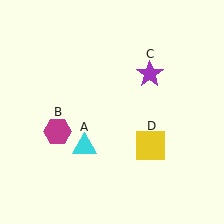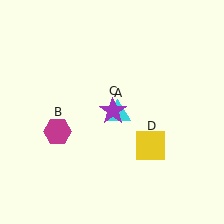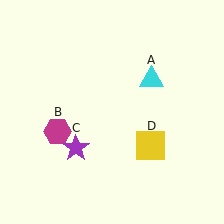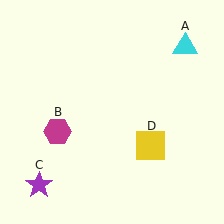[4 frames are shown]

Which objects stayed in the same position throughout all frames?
Magenta hexagon (object B) and yellow square (object D) remained stationary.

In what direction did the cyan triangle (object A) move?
The cyan triangle (object A) moved up and to the right.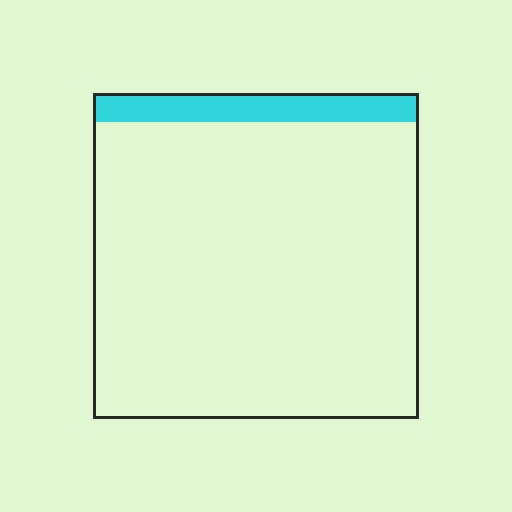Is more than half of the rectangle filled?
No.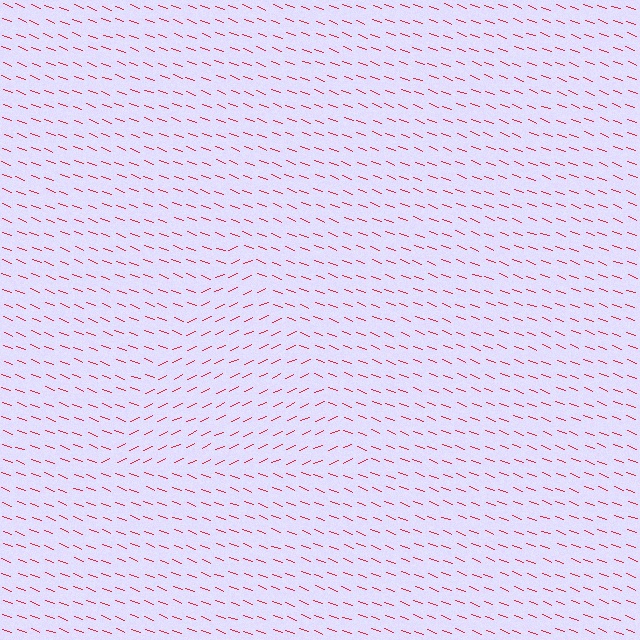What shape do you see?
I see a triangle.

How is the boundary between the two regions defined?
The boundary is defined purely by a change in line orientation (approximately 45 degrees difference). All lines are the same color and thickness.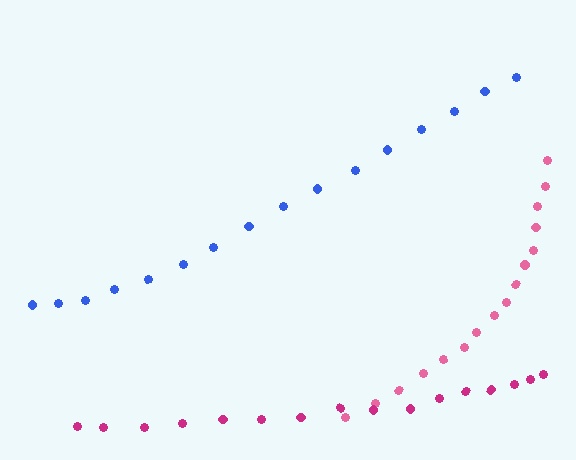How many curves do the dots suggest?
There are 3 distinct paths.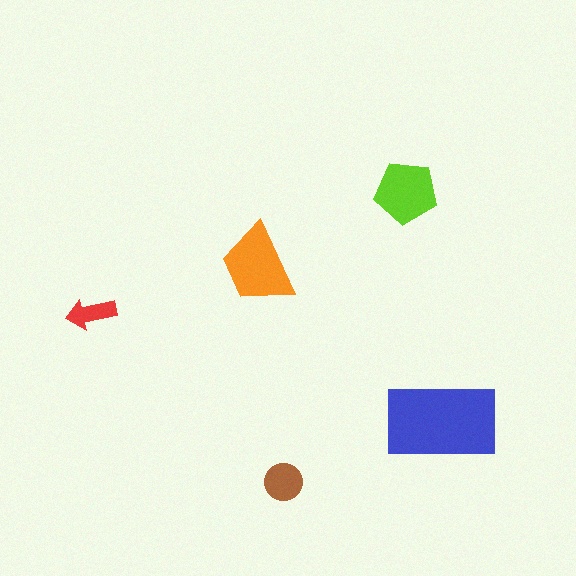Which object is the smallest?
The red arrow.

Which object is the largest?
The blue rectangle.